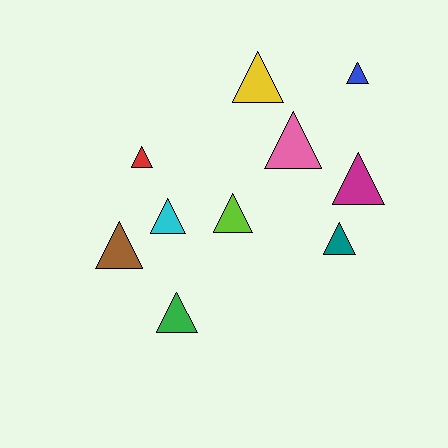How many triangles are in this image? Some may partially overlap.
There are 10 triangles.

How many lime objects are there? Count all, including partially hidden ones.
There is 1 lime object.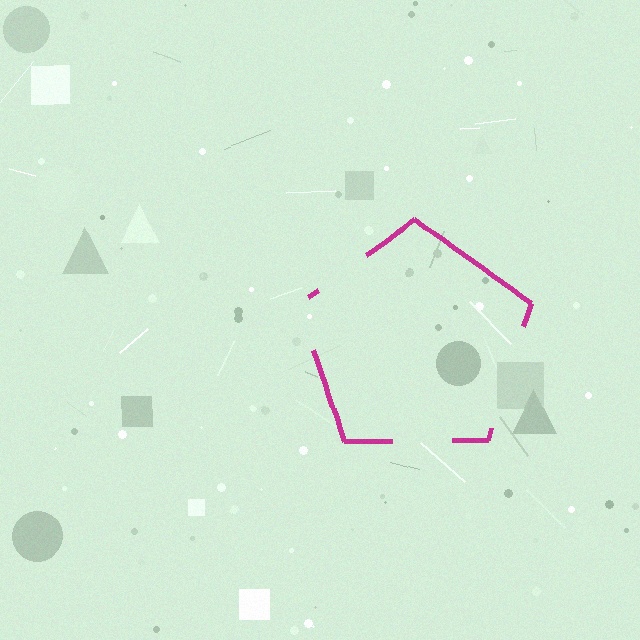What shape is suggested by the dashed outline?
The dashed outline suggests a pentagon.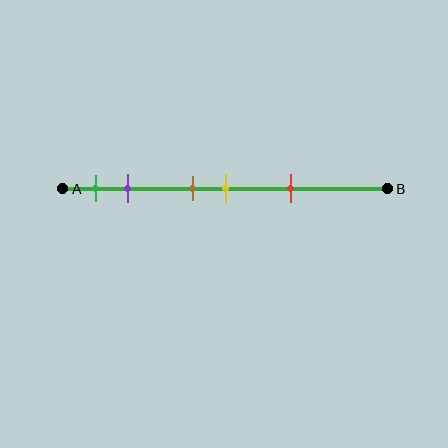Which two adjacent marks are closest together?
The brown and yellow marks are the closest adjacent pair.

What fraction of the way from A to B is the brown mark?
The brown mark is approximately 40% (0.4) of the way from A to B.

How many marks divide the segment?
There are 5 marks dividing the segment.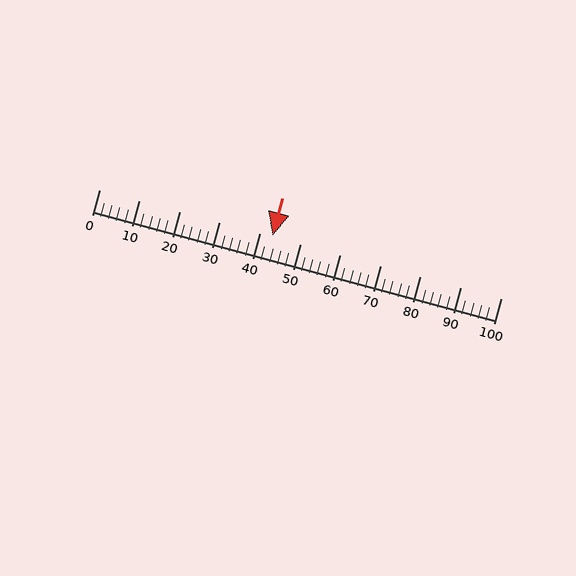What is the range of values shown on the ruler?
The ruler shows values from 0 to 100.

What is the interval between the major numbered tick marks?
The major tick marks are spaced 10 units apart.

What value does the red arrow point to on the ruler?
The red arrow points to approximately 43.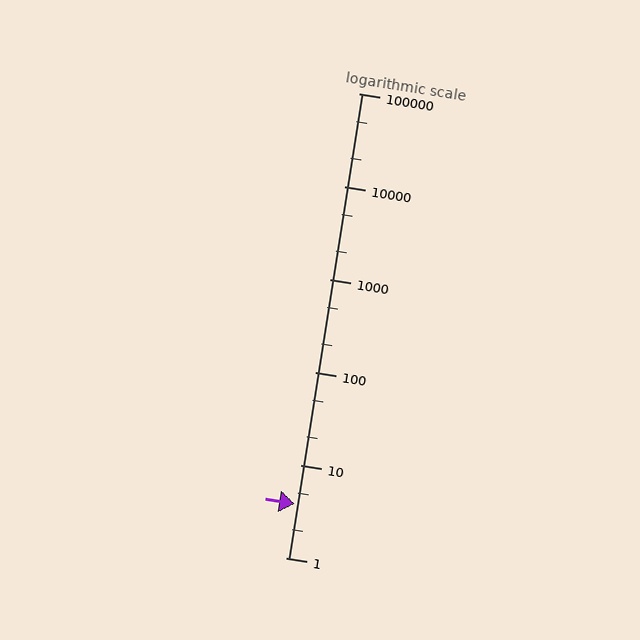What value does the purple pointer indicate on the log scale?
The pointer indicates approximately 3.8.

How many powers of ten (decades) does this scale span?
The scale spans 5 decades, from 1 to 100000.